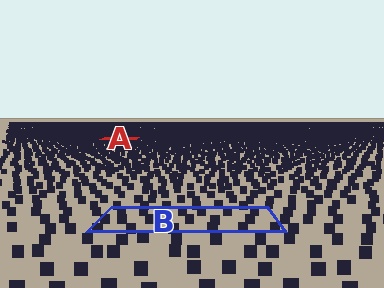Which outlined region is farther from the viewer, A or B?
Region A is farther from the viewer — the texture elements inside it appear smaller and more densely packed.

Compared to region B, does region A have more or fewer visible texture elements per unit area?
Region A has more texture elements per unit area — they are packed more densely because it is farther away.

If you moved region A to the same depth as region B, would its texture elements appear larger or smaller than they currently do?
They would appear larger. At a closer depth, the same texture elements are projected at a bigger on-screen size.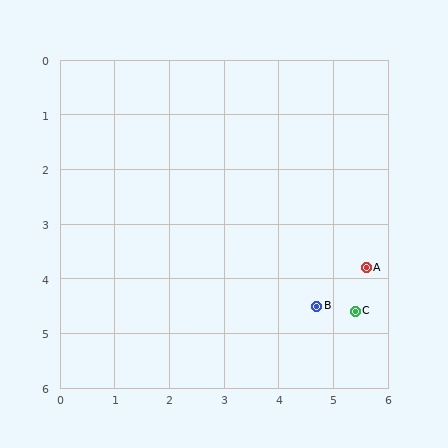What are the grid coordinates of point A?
Point A is at approximately (5.6, 3.8).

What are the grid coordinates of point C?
Point C is at approximately (5.4, 4.6).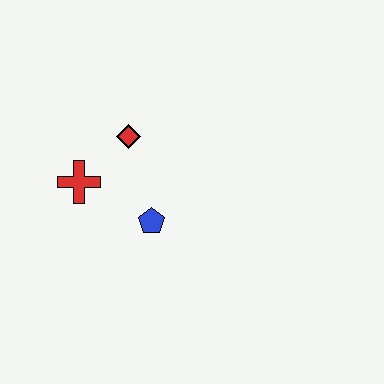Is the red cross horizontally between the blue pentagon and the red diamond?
No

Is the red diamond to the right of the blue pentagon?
No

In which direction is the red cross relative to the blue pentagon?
The red cross is to the left of the blue pentagon.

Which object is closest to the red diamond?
The red cross is closest to the red diamond.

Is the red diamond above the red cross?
Yes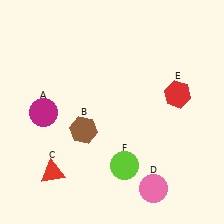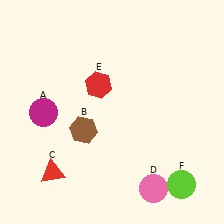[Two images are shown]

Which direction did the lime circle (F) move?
The lime circle (F) moved right.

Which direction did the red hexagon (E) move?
The red hexagon (E) moved left.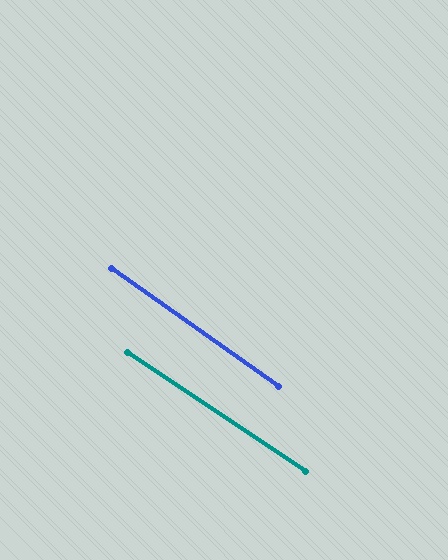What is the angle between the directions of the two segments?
Approximately 1 degree.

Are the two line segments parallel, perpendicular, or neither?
Parallel — their directions differ by only 1.2°.